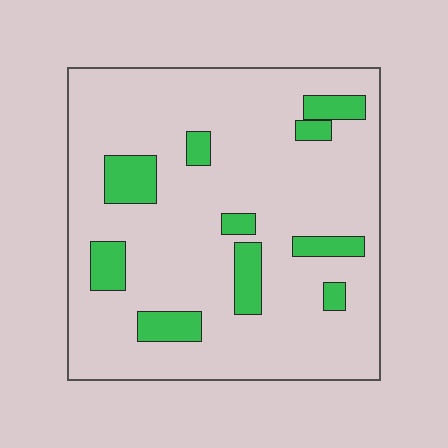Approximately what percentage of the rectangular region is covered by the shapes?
Approximately 15%.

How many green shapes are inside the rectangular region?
10.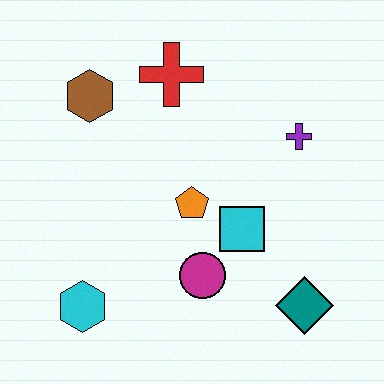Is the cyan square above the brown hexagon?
No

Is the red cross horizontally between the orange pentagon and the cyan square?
No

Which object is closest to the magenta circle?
The cyan square is closest to the magenta circle.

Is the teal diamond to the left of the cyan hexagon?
No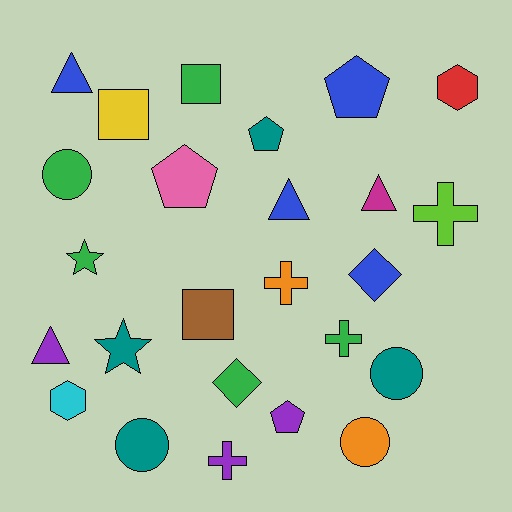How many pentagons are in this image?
There are 4 pentagons.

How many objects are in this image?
There are 25 objects.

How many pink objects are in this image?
There is 1 pink object.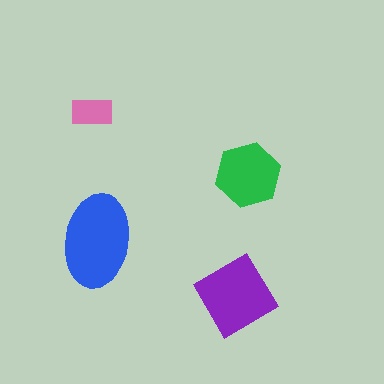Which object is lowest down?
The purple diamond is bottommost.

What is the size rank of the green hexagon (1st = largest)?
3rd.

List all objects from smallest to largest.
The pink rectangle, the green hexagon, the purple diamond, the blue ellipse.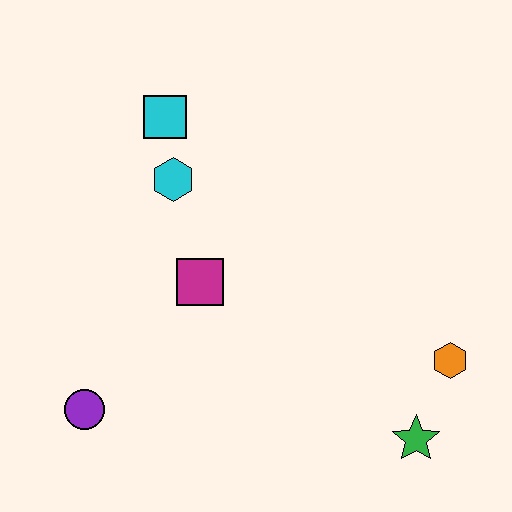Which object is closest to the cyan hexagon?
The cyan square is closest to the cyan hexagon.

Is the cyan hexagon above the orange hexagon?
Yes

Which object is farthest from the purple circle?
The orange hexagon is farthest from the purple circle.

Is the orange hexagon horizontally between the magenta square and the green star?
No